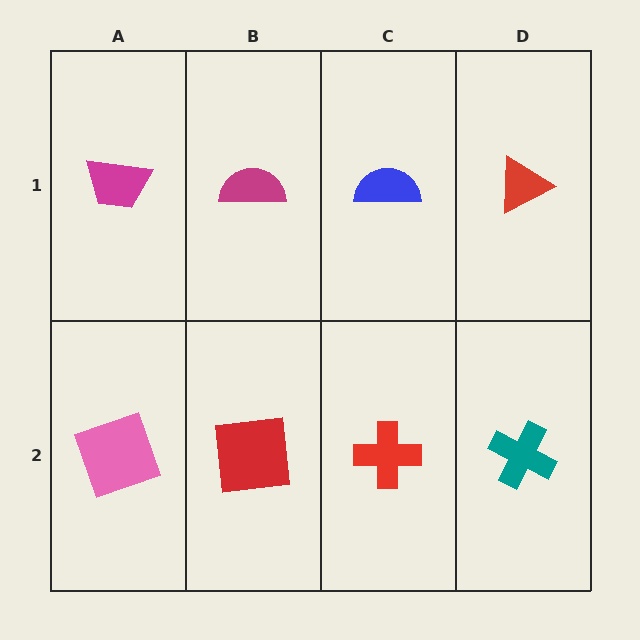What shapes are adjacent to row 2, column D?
A red triangle (row 1, column D), a red cross (row 2, column C).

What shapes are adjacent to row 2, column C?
A blue semicircle (row 1, column C), a red square (row 2, column B), a teal cross (row 2, column D).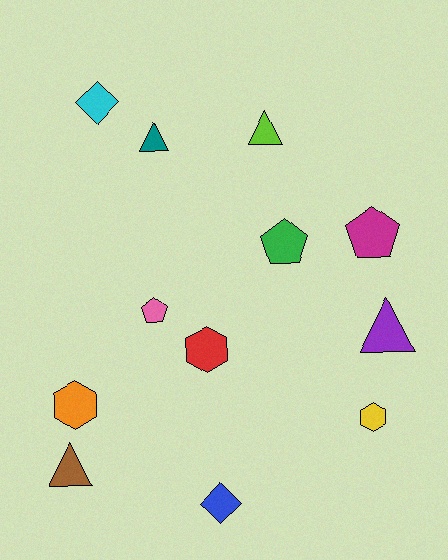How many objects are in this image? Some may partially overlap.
There are 12 objects.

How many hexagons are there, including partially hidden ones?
There are 3 hexagons.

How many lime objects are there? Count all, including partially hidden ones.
There is 1 lime object.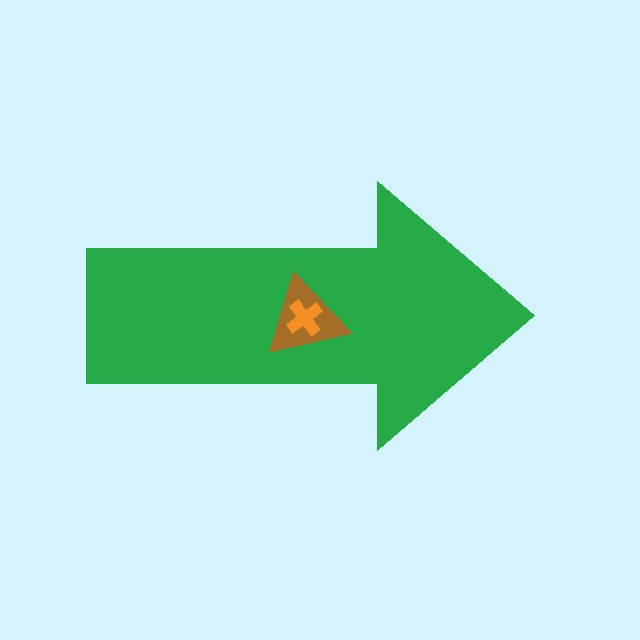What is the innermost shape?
The orange cross.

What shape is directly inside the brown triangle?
The orange cross.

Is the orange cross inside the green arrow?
Yes.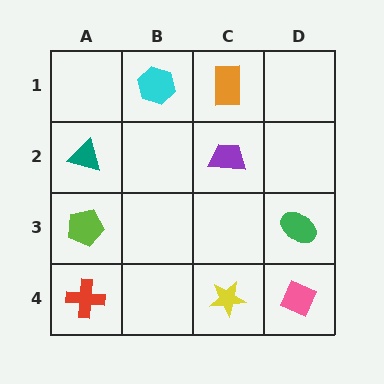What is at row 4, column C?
A yellow star.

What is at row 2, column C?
A purple trapezoid.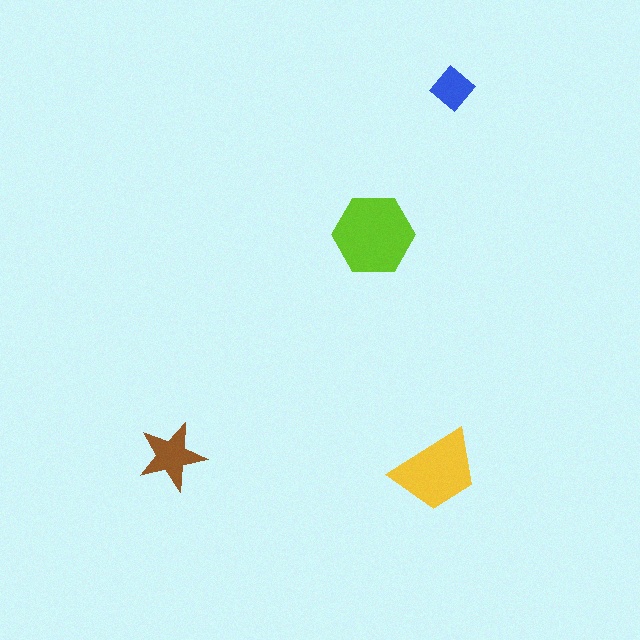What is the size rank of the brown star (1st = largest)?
3rd.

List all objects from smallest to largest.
The blue diamond, the brown star, the yellow trapezoid, the lime hexagon.